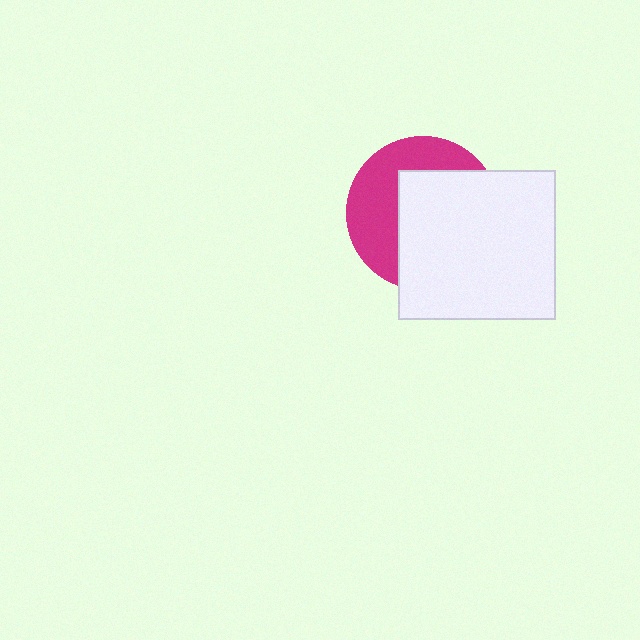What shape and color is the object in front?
The object in front is a white rectangle.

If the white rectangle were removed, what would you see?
You would see the complete magenta circle.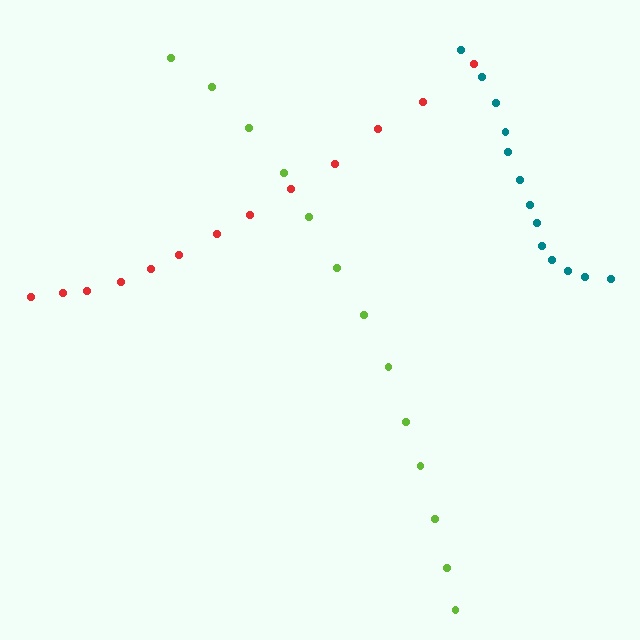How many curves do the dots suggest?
There are 3 distinct paths.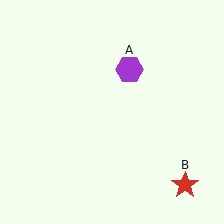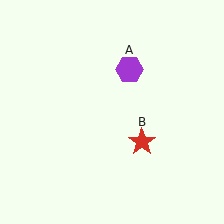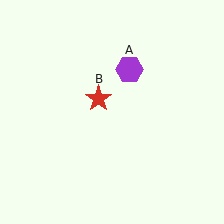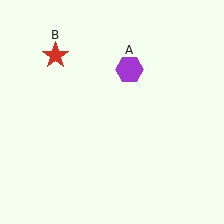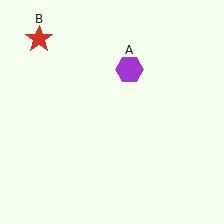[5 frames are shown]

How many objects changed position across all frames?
1 object changed position: red star (object B).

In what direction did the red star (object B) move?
The red star (object B) moved up and to the left.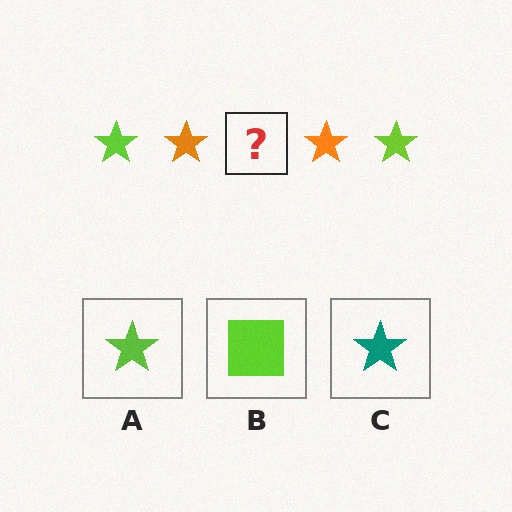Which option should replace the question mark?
Option A.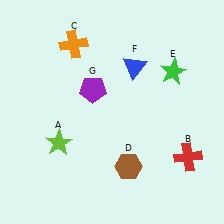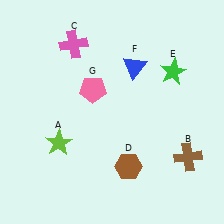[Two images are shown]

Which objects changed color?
B changed from red to brown. C changed from orange to pink. G changed from purple to pink.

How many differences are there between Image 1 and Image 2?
There are 3 differences between the two images.